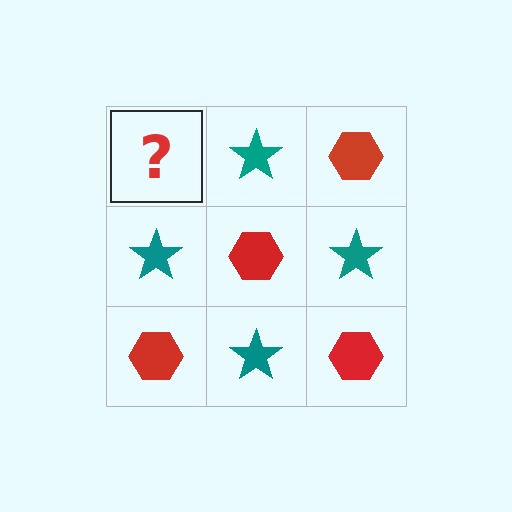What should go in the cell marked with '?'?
The missing cell should contain a red hexagon.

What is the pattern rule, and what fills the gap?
The rule is that it alternates red hexagon and teal star in a checkerboard pattern. The gap should be filled with a red hexagon.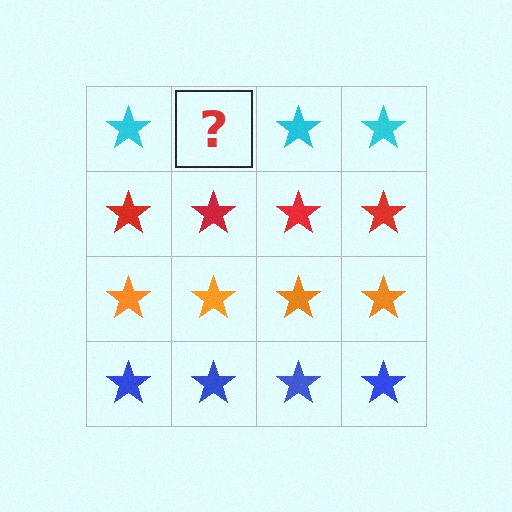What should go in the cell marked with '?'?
The missing cell should contain a cyan star.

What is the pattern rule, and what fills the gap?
The rule is that each row has a consistent color. The gap should be filled with a cyan star.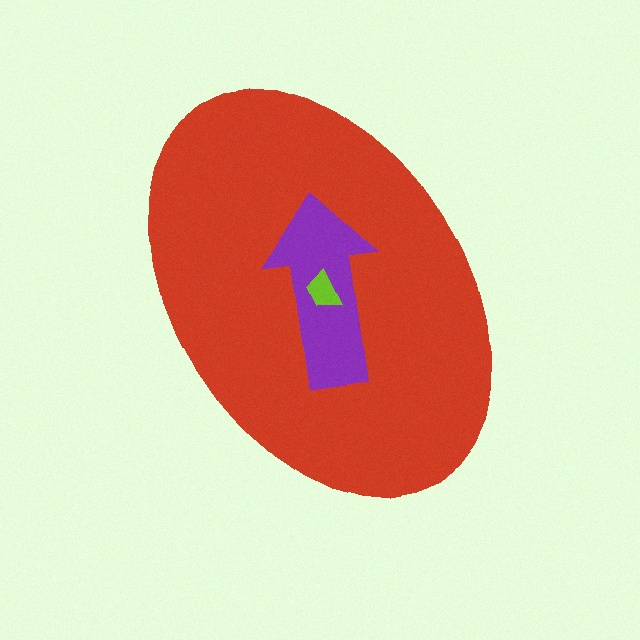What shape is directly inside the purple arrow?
The lime trapezoid.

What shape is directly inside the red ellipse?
The purple arrow.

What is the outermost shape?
The red ellipse.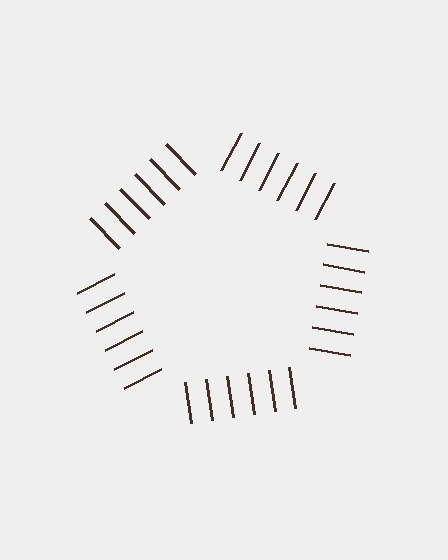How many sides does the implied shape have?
5 sides — the line-ends trace a pentagon.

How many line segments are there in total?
30 — 6 along each of the 5 edges.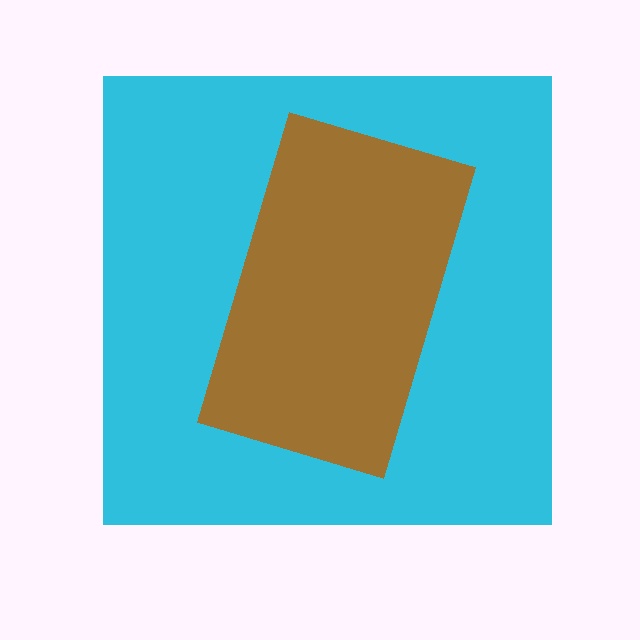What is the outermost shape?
The cyan square.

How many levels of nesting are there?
2.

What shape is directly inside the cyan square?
The brown rectangle.